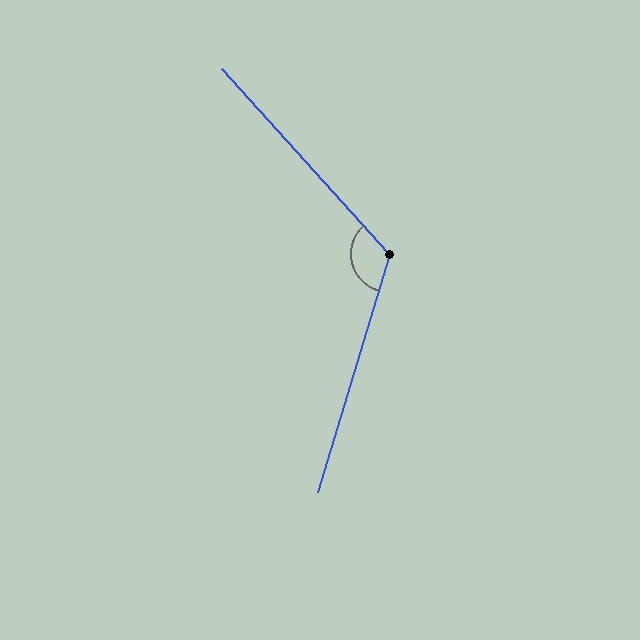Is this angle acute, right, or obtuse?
It is obtuse.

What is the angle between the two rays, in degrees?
Approximately 121 degrees.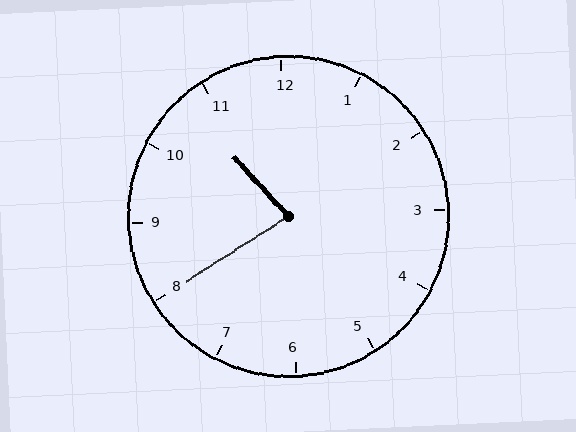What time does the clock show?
10:40.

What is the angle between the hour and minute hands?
Approximately 80 degrees.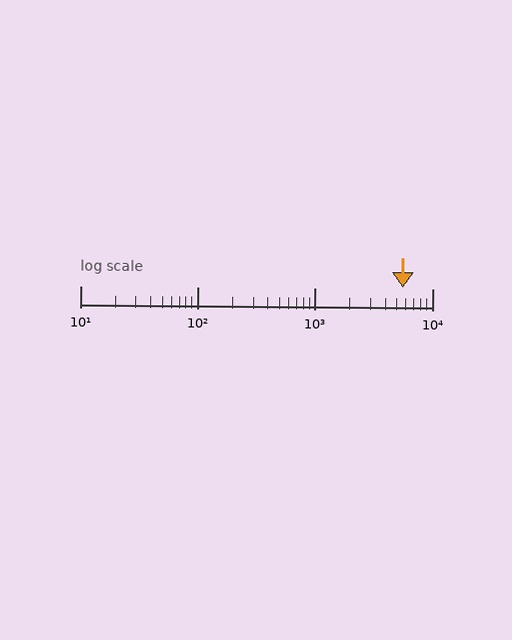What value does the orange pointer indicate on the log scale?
The pointer indicates approximately 5600.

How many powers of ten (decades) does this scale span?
The scale spans 3 decades, from 10 to 10000.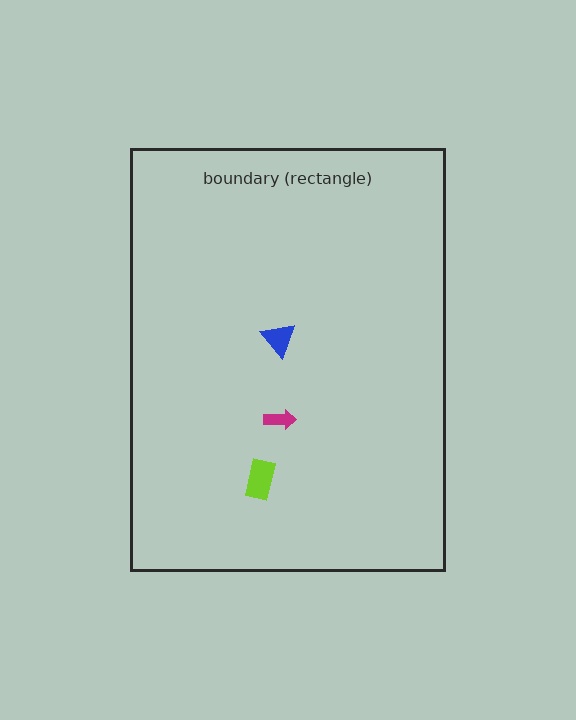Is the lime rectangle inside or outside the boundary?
Inside.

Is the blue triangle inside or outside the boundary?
Inside.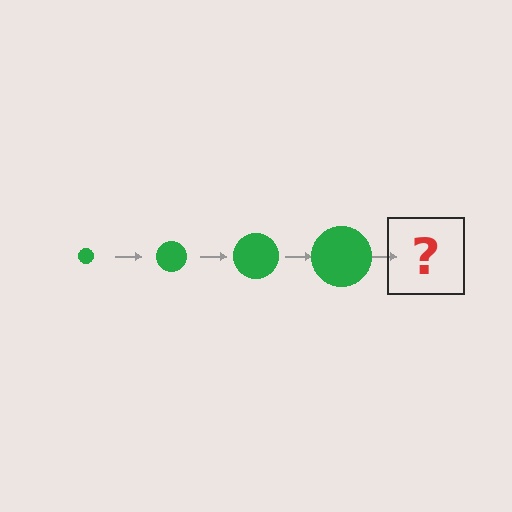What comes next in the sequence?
The next element should be a green circle, larger than the previous one.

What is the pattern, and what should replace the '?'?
The pattern is that the circle gets progressively larger each step. The '?' should be a green circle, larger than the previous one.